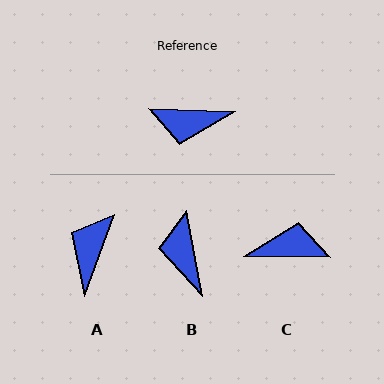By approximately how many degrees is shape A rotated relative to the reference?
Approximately 109 degrees clockwise.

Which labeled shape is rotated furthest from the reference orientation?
C, about 179 degrees away.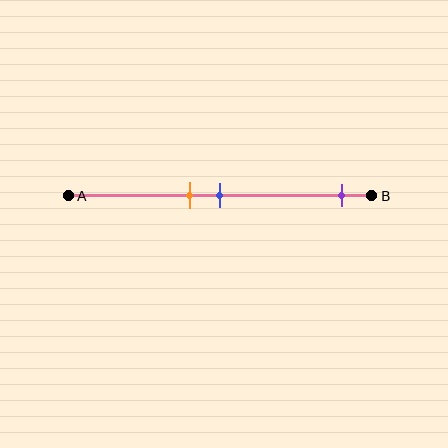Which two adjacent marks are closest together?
The orange and blue marks are the closest adjacent pair.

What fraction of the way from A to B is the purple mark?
The purple mark is approximately 90% (0.9) of the way from A to B.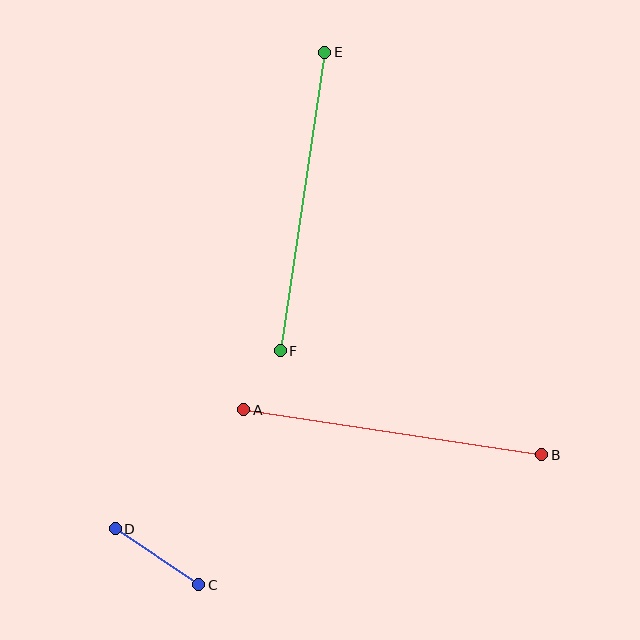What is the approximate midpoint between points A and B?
The midpoint is at approximately (393, 432) pixels.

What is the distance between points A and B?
The distance is approximately 301 pixels.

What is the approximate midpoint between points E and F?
The midpoint is at approximately (303, 202) pixels.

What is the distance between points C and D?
The distance is approximately 101 pixels.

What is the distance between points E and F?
The distance is approximately 301 pixels.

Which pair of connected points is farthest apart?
Points E and F are farthest apart.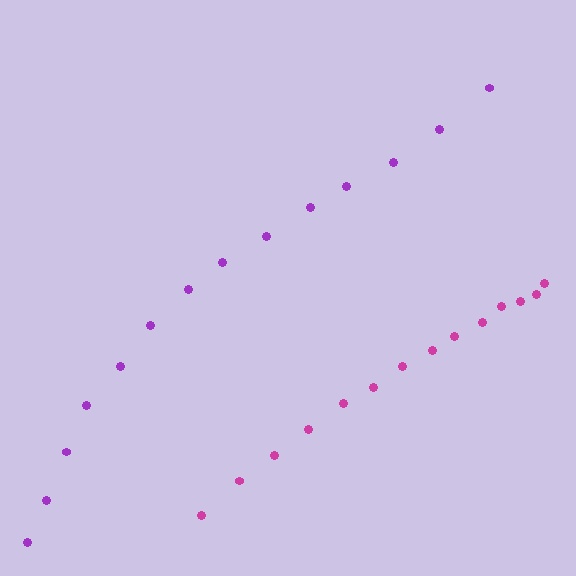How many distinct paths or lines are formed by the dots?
There are 2 distinct paths.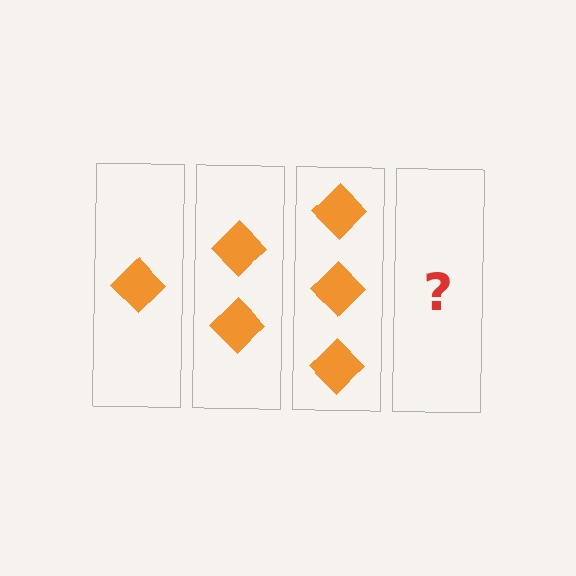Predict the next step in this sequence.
The next step is 4 diamonds.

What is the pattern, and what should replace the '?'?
The pattern is that each step adds one more diamond. The '?' should be 4 diamonds.